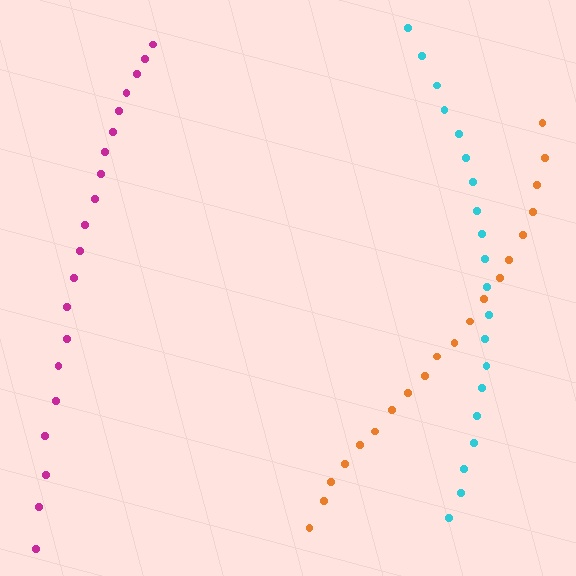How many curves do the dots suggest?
There are 3 distinct paths.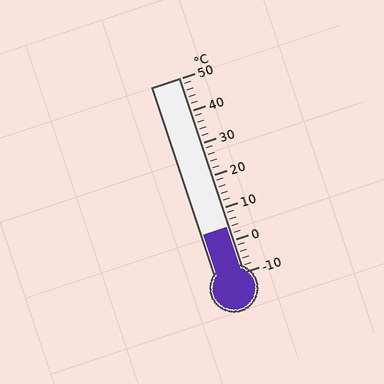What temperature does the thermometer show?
The thermometer shows approximately 4°C.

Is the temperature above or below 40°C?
The temperature is below 40°C.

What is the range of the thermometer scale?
The thermometer scale ranges from -10°C to 50°C.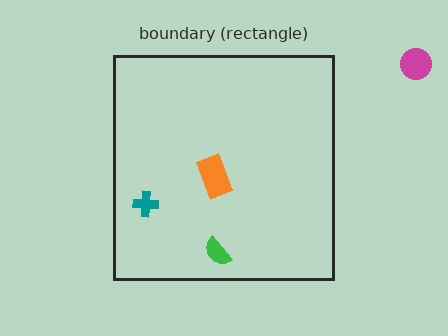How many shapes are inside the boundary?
3 inside, 1 outside.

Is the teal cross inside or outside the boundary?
Inside.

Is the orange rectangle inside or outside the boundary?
Inside.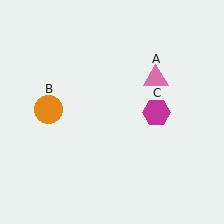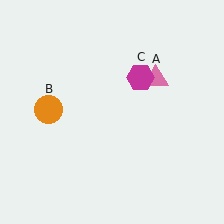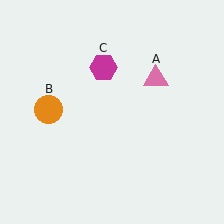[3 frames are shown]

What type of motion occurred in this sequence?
The magenta hexagon (object C) rotated counterclockwise around the center of the scene.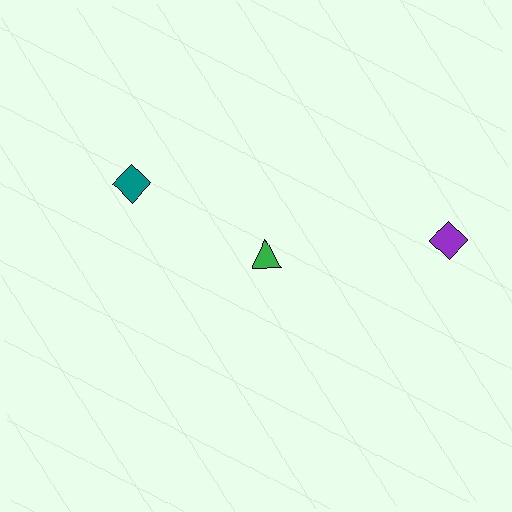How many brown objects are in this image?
There are no brown objects.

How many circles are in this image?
There are no circles.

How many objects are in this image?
There are 3 objects.